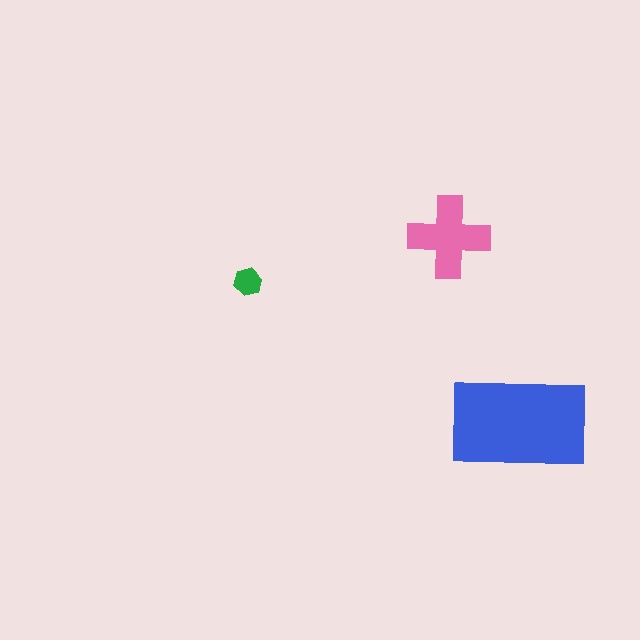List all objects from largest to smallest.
The blue rectangle, the pink cross, the green hexagon.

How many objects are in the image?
There are 3 objects in the image.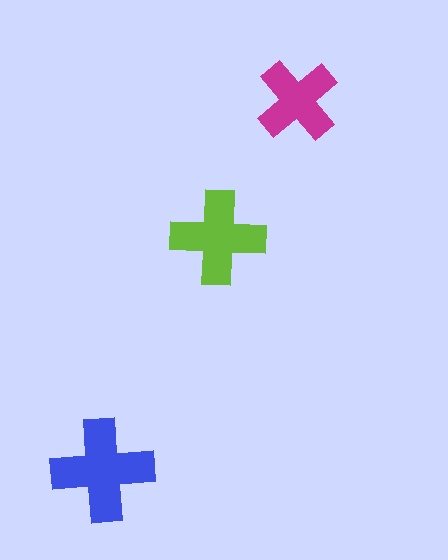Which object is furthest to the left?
The blue cross is leftmost.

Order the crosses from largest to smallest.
the blue one, the lime one, the magenta one.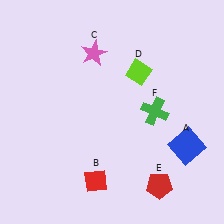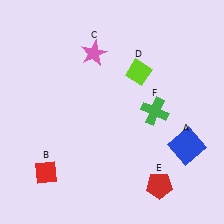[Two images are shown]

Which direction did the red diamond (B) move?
The red diamond (B) moved left.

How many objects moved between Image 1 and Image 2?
1 object moved between the two images.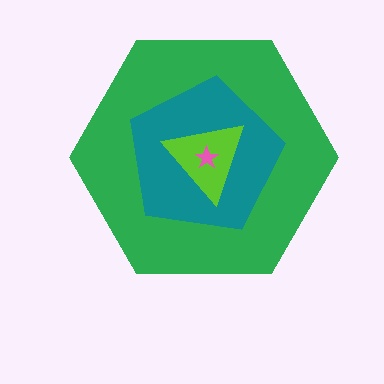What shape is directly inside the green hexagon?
The teal pentagon.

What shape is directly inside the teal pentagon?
The lime triangle.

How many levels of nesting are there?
4.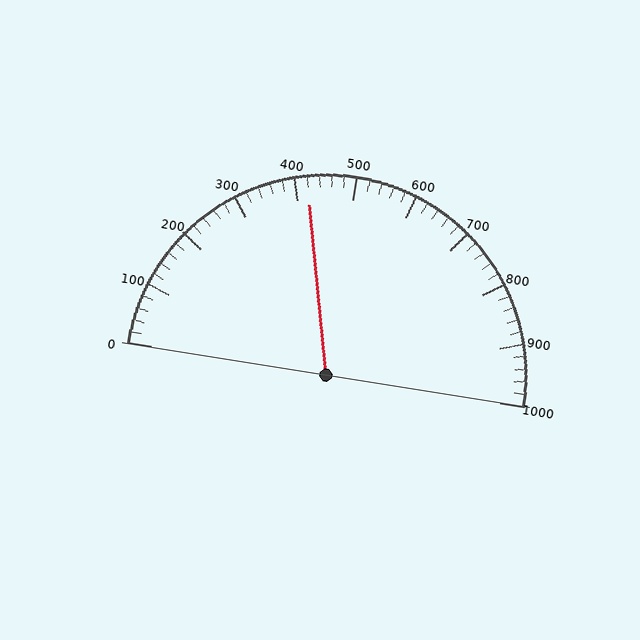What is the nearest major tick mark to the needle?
The nearest major tick mark is 400.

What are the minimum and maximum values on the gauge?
The gauge ranges from 0 to 1000.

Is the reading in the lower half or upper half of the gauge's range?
The reading is in the lower half of the range (0 to 1000).